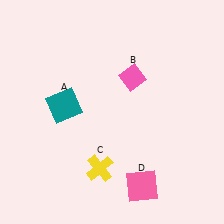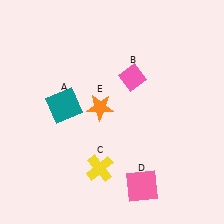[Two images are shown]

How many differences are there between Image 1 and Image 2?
There is 1 difference between the two images.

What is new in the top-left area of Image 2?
An orange star (E) was added in the top-left area of Image 2.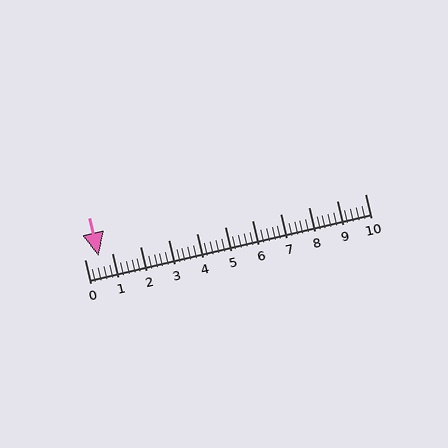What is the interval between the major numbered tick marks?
The major tick marks are spaced 1 units apart.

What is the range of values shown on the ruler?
The ruler shows values from 0 to 10.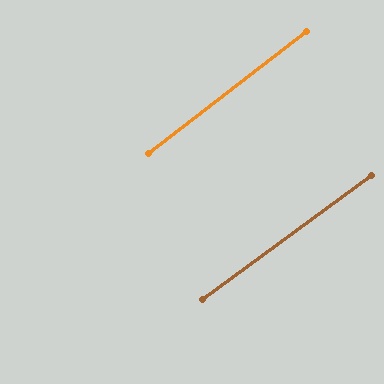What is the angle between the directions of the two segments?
Approximately 1 degree.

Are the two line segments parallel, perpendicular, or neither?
Parallel — their directions differ by only 1.5°.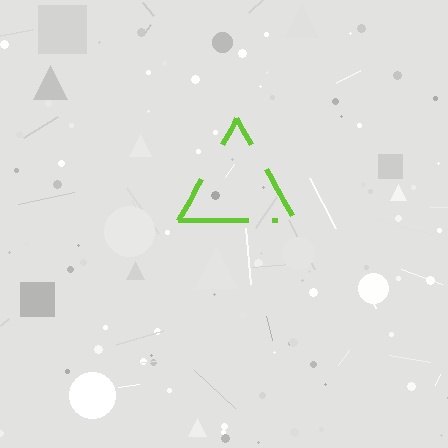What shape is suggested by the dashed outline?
The dashed outline suggests a triangle.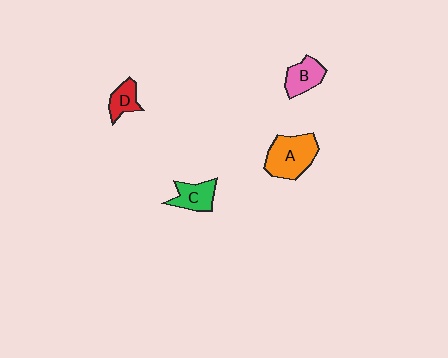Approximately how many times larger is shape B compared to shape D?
Approximately 1.3 times.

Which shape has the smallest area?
Shape D (red).